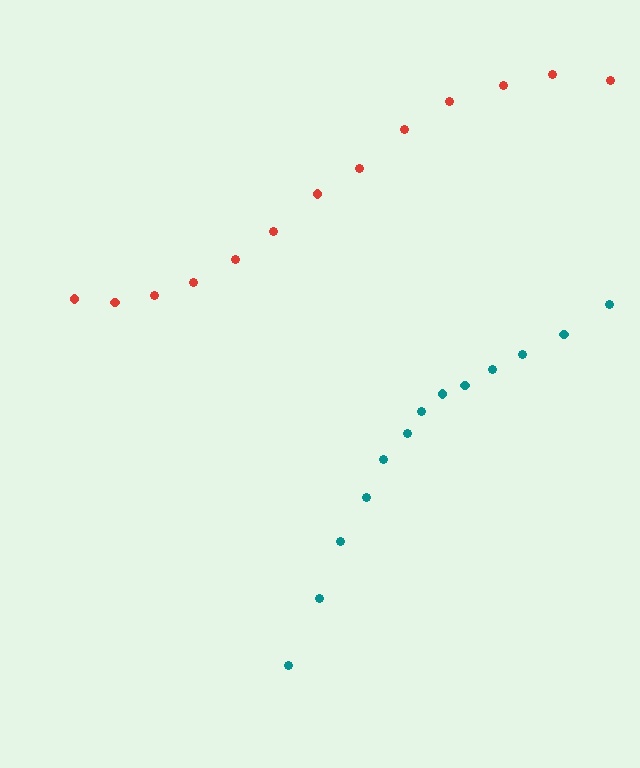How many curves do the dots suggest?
There are 2 distinct paths.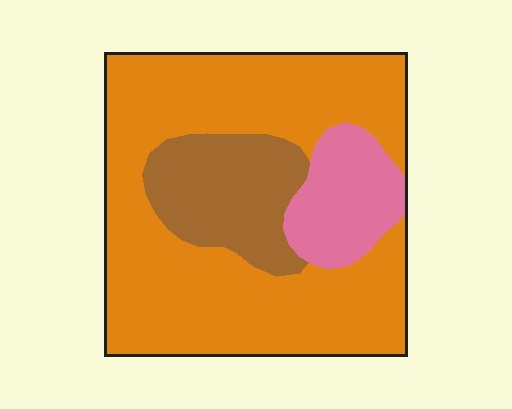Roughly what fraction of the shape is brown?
Brown covers 18% of the shape.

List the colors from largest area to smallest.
From largest to smallest: orange, brown, pink.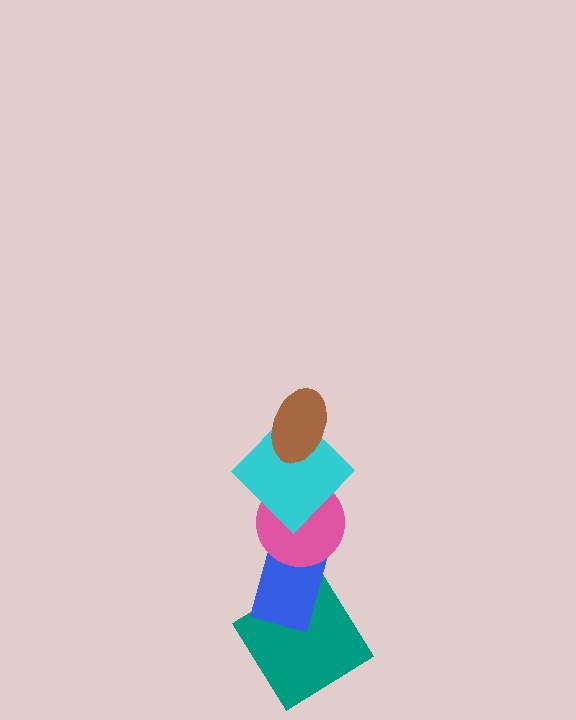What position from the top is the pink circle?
The pink circle is 3rd from the top.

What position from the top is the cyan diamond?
The cyan diamond is 2nd from the top.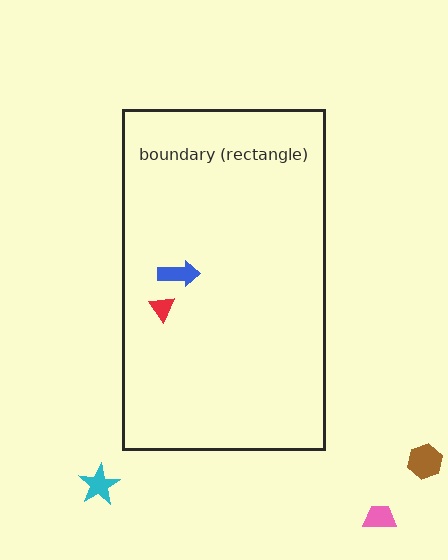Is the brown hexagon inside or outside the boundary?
Outside.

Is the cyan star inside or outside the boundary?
Outside.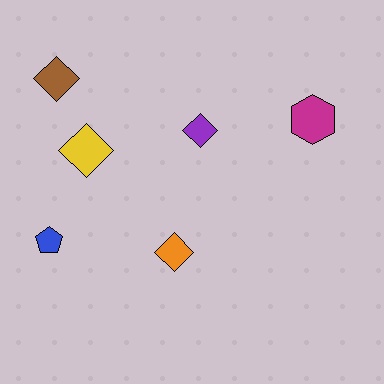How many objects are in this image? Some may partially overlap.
There are 6 objects.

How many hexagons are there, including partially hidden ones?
There is 1 hexagon.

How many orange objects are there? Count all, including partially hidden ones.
There is 1 orange object.